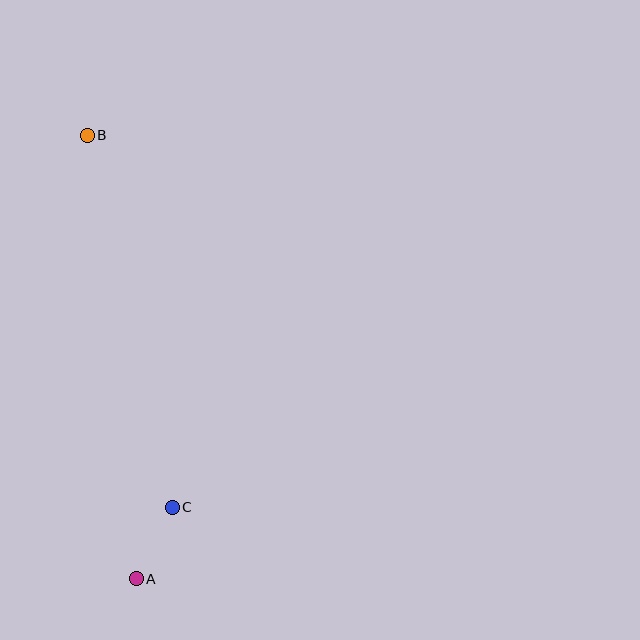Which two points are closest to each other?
Points A and C are closest to each other.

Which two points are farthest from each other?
Points A and B are farthest from each other.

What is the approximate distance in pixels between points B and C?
The distance between B and C is approximately 382 pixels.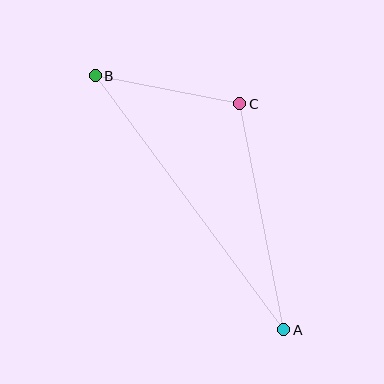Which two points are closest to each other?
Points B and C are closest to each other.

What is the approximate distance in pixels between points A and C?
The distance between A and C is approximately 230 pixels.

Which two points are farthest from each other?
Points A and B are farthest from each other.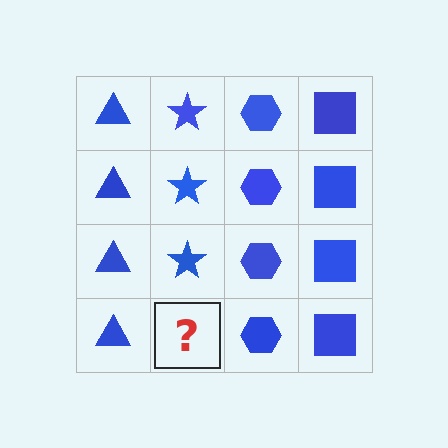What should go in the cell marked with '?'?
The missing cell should contain a blue star.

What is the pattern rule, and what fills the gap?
The rule is that each column has a consistent shape. The gap should be filled with a blue star.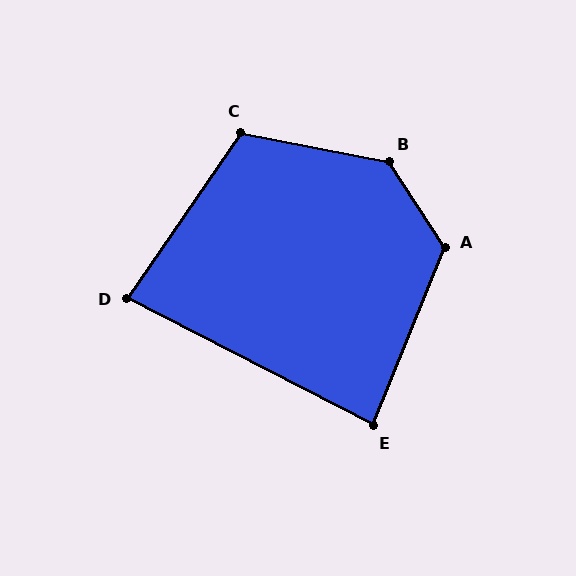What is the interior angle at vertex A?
Approximately 125 degrees (obtuse).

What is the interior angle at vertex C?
Approximately 114 degrees (obtuse).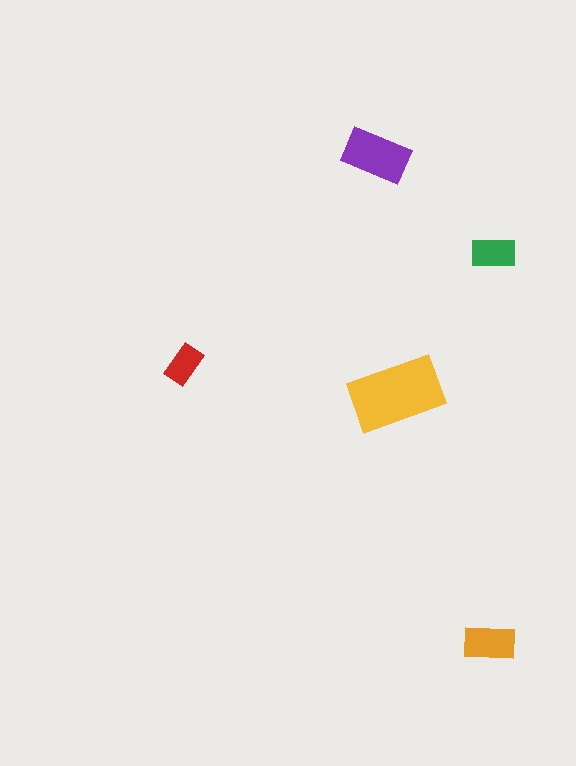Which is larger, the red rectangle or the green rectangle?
The green one.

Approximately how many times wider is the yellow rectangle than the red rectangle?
About 2.5 times wider.